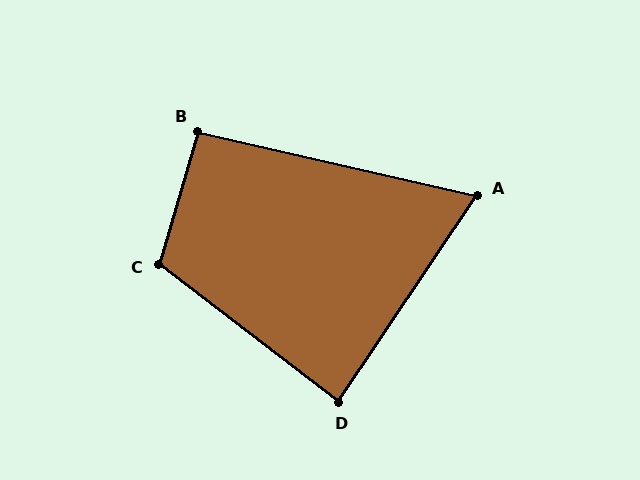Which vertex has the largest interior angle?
C, at approximately 111 degrees.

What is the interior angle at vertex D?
Approximately 86 degrees (approximately right).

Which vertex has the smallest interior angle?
A, at approximately 69 degrees.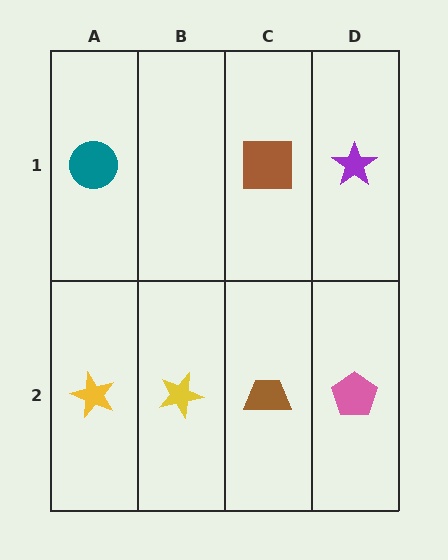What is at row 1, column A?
A teal circle.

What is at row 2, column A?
A yellow star.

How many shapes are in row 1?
3 shapes.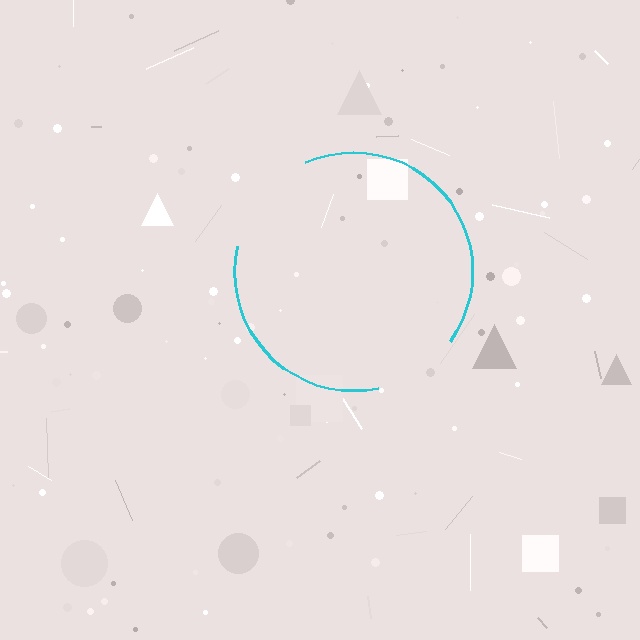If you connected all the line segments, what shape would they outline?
They would outline a circle.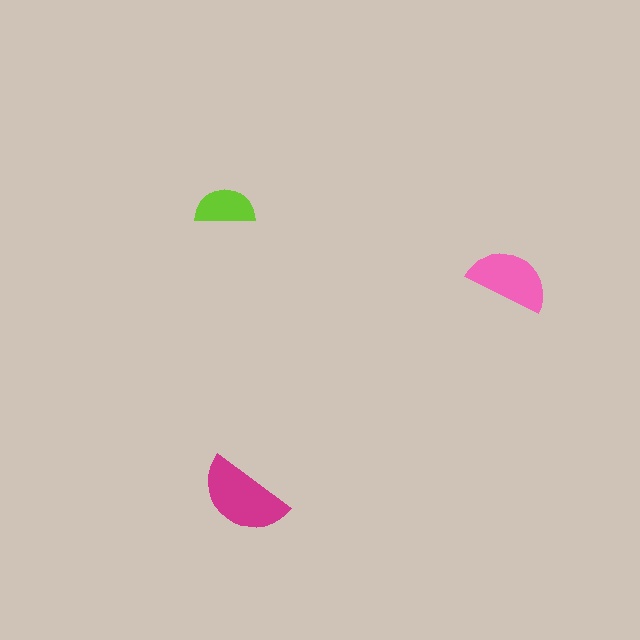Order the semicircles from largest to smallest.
the magenta one, the pink one, the lime one.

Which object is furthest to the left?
The lime semicircle is leftmost.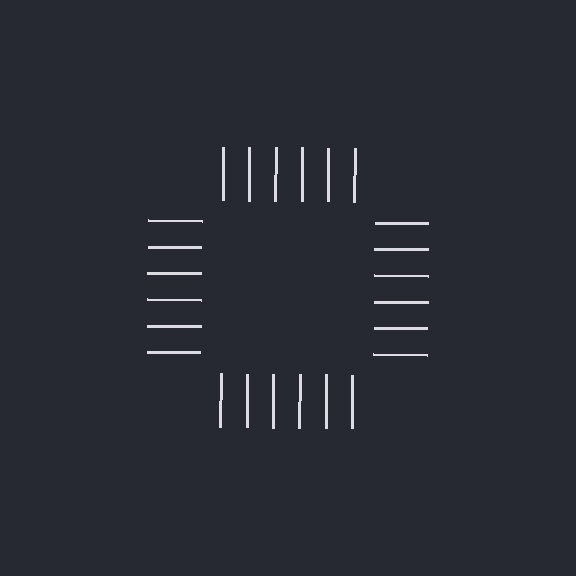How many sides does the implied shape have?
4 sides — the line-ends trace a square.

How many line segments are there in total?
24 — 6 along each of the 4 edges.